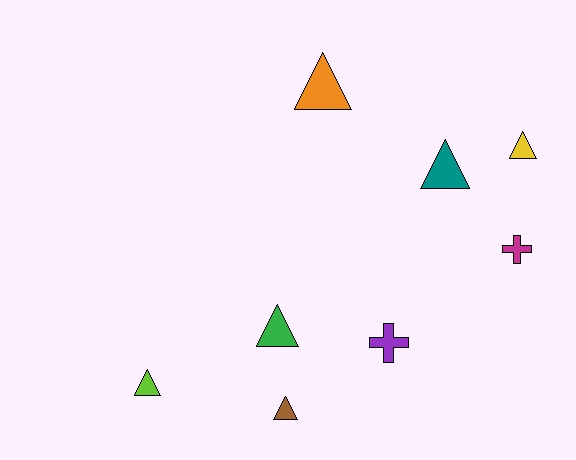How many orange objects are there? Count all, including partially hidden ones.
There is 1 orange object.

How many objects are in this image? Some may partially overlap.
There are 8 objects.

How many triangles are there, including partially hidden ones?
There are 6 triangles.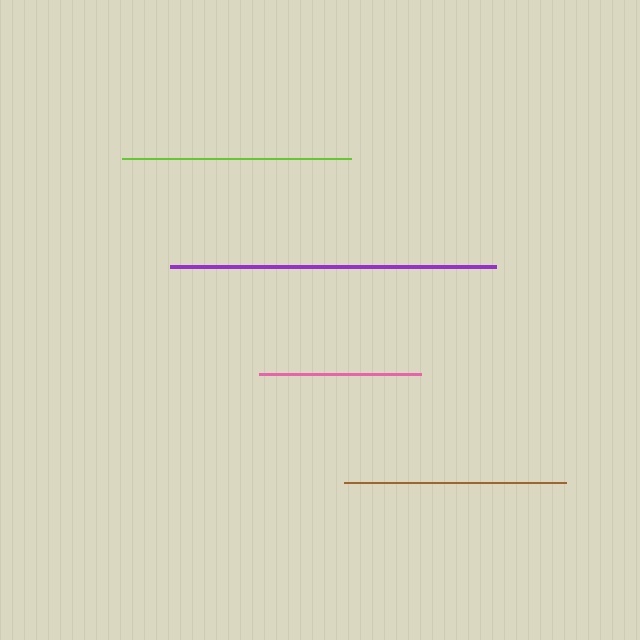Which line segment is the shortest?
The pink line is the shortest at approximately 162 pixels.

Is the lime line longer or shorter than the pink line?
The lime line is longer than the pink line.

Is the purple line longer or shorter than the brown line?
The purple line is longer than the brown line.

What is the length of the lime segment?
The lime segment is approximately 229 pixels long.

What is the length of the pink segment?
The pink segment is approximately 162 pixels long.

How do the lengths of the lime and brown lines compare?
The lime and brown lines are approximately the same length.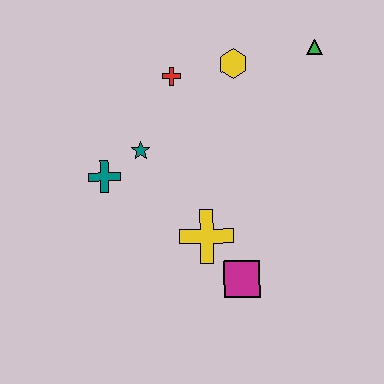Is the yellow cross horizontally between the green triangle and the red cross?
Yes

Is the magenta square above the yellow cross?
No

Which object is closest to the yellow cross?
The magenta square is closest to the yellow cross.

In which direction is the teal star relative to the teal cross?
The teal star is to the right of the teal cross.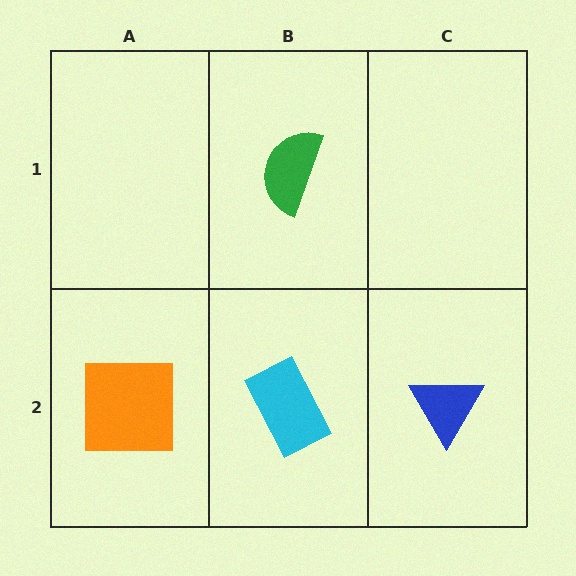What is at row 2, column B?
A cyan rectangle.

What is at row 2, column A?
An orange square.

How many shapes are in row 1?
1 shape.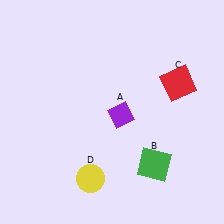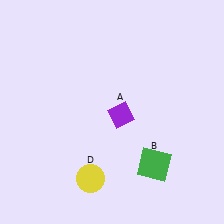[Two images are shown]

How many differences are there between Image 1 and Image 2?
There is 1 difference between the two images.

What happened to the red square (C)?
The red square (C) was removed in Image 2. It was in the top-right area of Image 1.